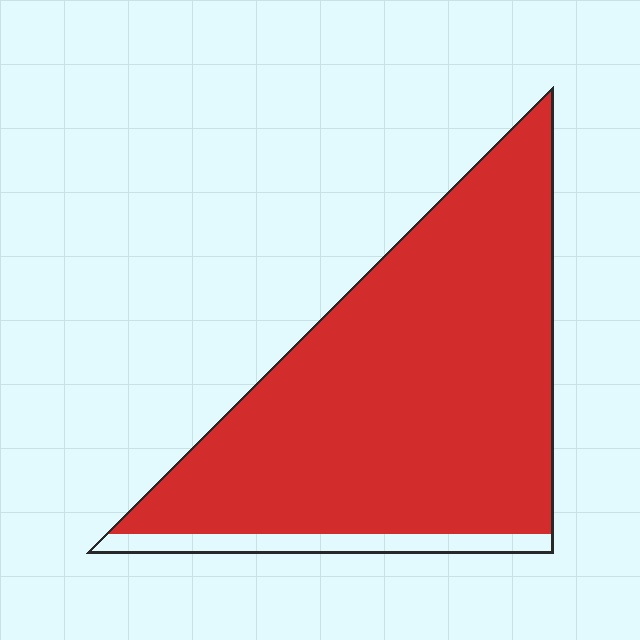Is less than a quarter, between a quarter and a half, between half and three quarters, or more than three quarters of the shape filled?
More than three quarters.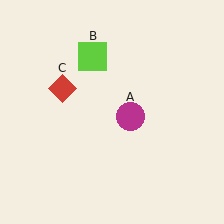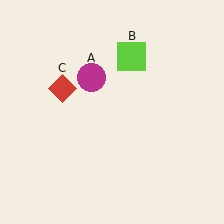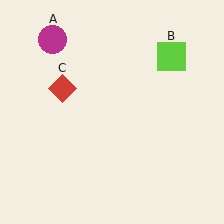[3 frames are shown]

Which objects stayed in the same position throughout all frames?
Red diamond (object C) remained stationary.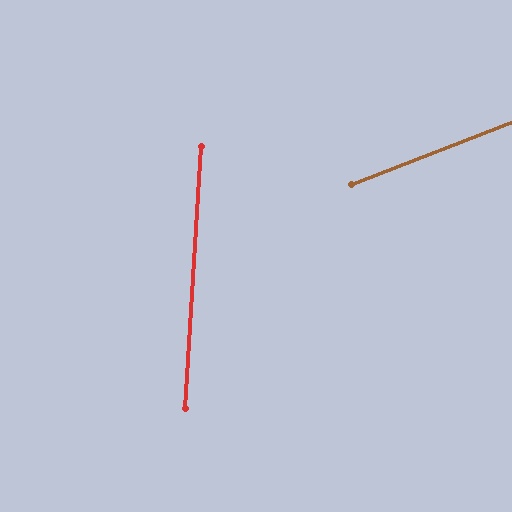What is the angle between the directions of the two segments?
Approximately 65 degrees.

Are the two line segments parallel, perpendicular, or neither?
Neither parallel nor perpendicular — they differ by about 65°.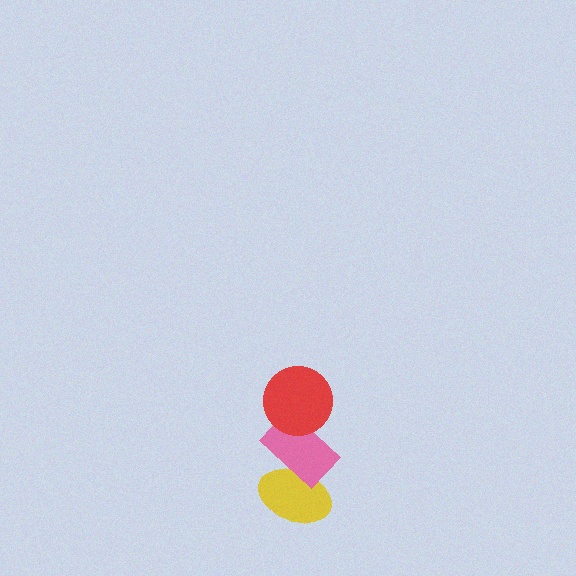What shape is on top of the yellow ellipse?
The pink rectangle is on top of the yellow ellipse.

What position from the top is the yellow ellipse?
The yellow ellipse is 3rd from the top.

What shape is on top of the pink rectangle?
The red circle is on top of the pink rectangle.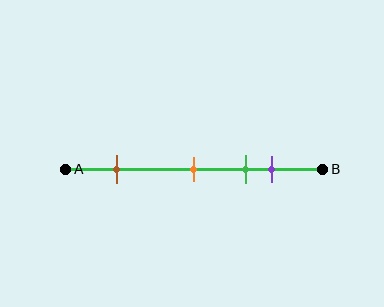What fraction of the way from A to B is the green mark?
The green mark is approximately 70% (0.7) of the way from A to B.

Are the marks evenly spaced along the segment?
No, the marks are not evenly spaced.